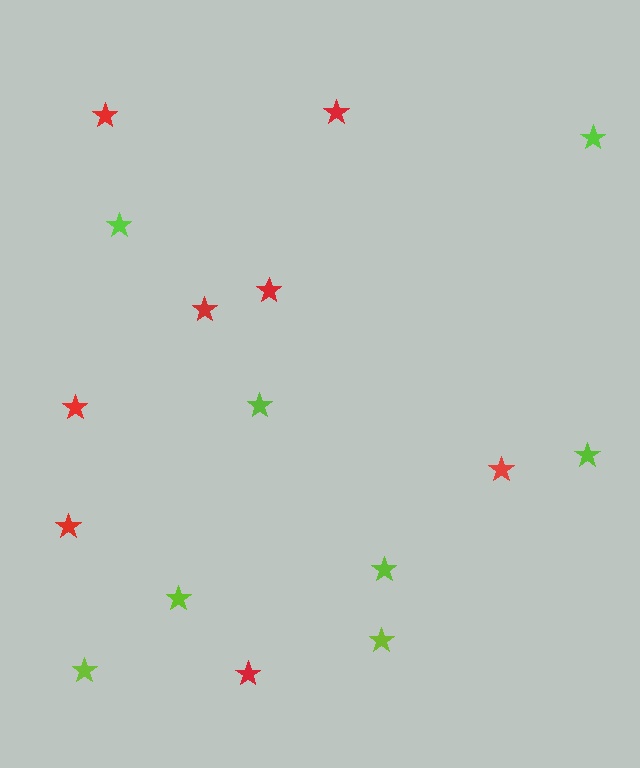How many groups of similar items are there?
There are 2 groups: one group of lime stars (8) and one group of red stars (8).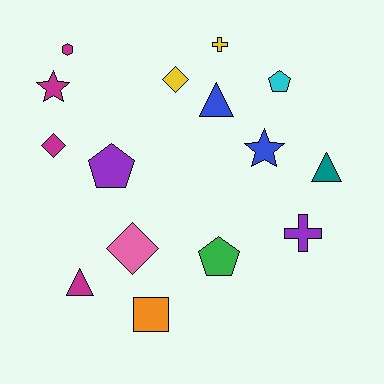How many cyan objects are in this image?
There is 1 cyan object.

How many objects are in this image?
There are 15 objects.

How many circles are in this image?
There are no circles.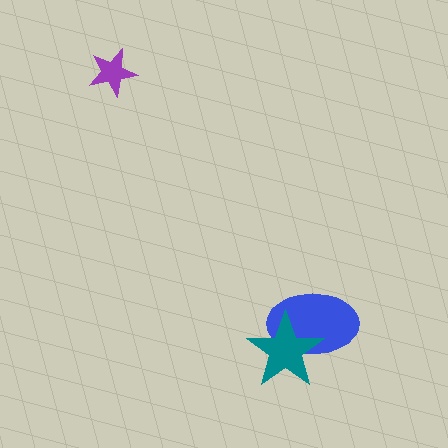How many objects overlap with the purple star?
0 objects overlap with the purple star.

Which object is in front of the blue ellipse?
The teal star is in front of the blue ellipse.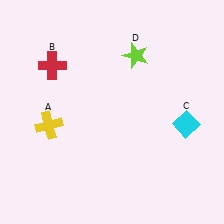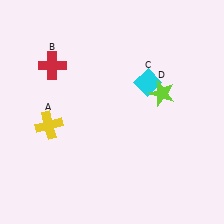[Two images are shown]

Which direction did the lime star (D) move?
The lime star (D) moved down.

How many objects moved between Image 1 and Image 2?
2 objects moved between the two images.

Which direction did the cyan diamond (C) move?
The cyan diamond (C) moved up.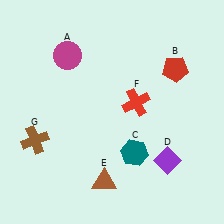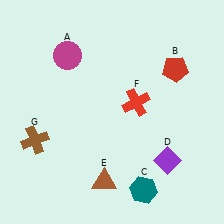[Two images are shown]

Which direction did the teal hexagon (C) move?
The teal hexagon (C) moved down.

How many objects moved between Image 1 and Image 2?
1 object moved between the two images.